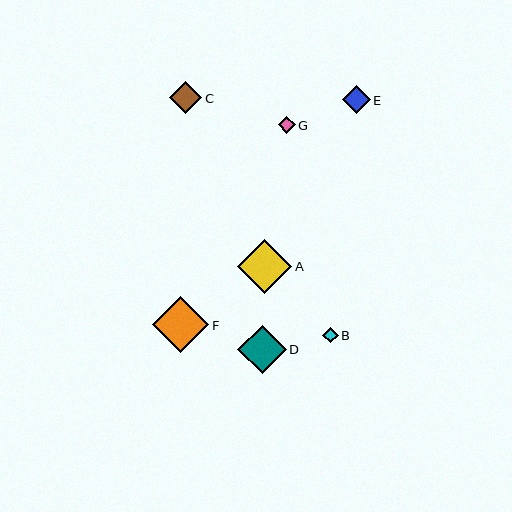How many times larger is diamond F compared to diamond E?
Diamond F is approximately 2.0 times the size of diamond E.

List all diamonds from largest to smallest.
From largest to smallest: F, A, D, C, E, G, B.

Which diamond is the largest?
Diamond F is the largest with a size of approximately 56 pixels.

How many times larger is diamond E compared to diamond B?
Diamond E is approximately 1.8 times the size of diamond B.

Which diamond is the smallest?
Diamond B is the smallest with a size of approximately 16 pixels.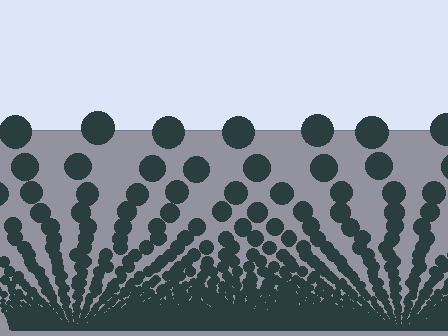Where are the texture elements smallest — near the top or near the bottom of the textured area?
Near the bottom.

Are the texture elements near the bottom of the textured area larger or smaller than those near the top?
Smaller. The gradient is inverted — elements near the bottom are smaller and denser.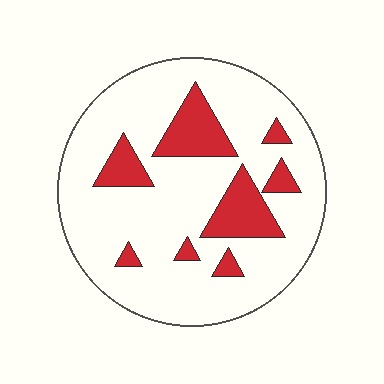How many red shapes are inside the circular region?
8.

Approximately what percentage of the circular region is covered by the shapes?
Approximately 20%.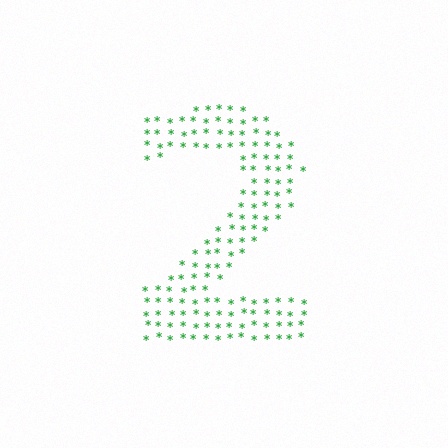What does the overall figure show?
The overall figure shows the digit 2.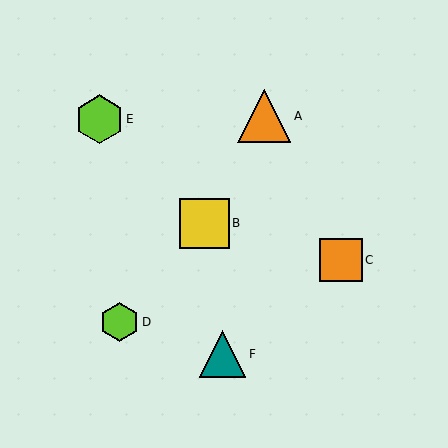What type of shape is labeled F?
Shape F is a teal triangle.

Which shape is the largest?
The orange triangle (labeled A) is the largest.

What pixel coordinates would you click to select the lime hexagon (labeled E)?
Click at (99, 119) to select the lime hexagon E.